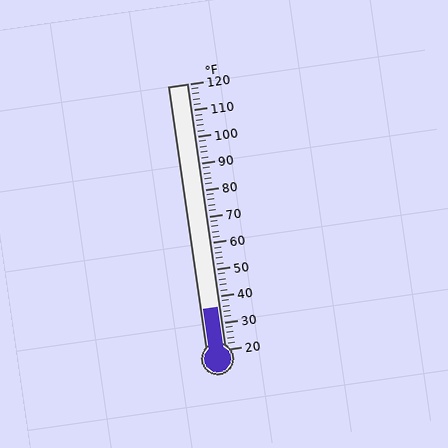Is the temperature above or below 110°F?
The temperature is below 110°F.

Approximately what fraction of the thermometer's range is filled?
The thermometer is filled to approximately 15% of its range.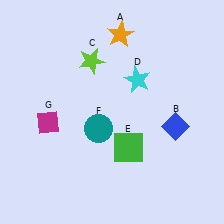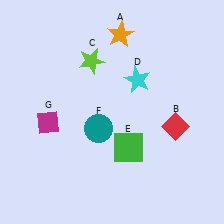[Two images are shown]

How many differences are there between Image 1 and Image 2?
There is 1 difference between the two images.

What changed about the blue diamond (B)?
In Image 1, B is blue. In Image 2, it changed to red.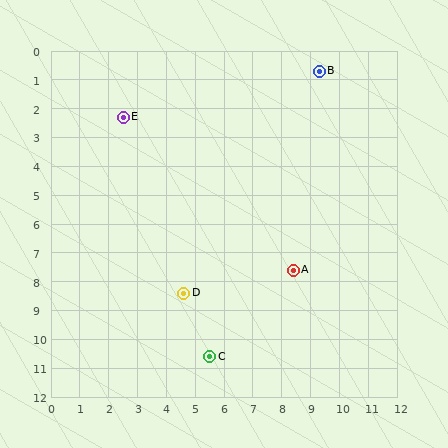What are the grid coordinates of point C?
Point C is at approximately (5.5, 10.6).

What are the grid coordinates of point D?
Point D is at approximately (4.6, 8.4).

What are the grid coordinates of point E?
Point E is at approximately (2.5, 2.3).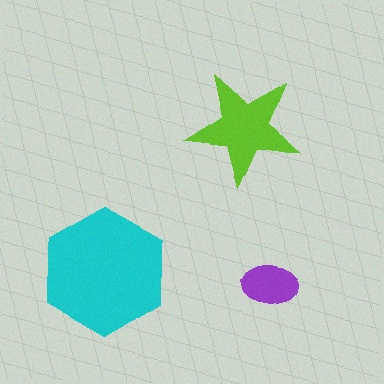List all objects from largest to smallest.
The cyan hexagon, the lime star, the purple ellipse.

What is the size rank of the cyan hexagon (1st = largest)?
1st.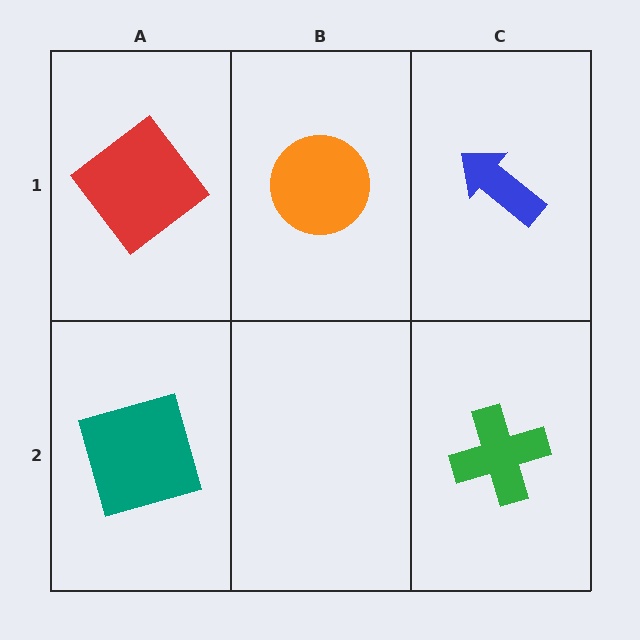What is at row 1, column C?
A blue arrow.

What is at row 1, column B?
An orange circle.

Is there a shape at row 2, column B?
No, that cell is empty.